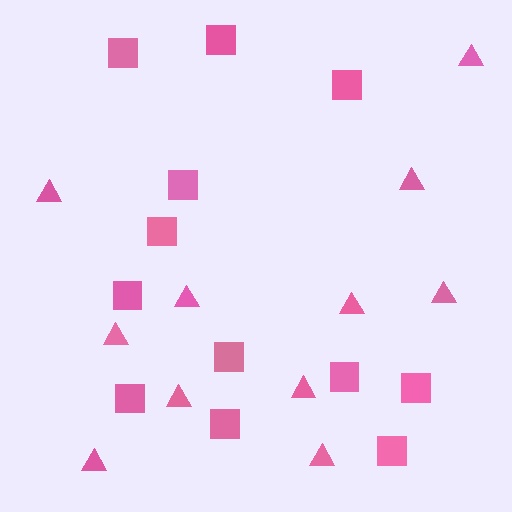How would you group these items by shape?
There are 2 groups: one group of squares (12) and one group of triangles (11).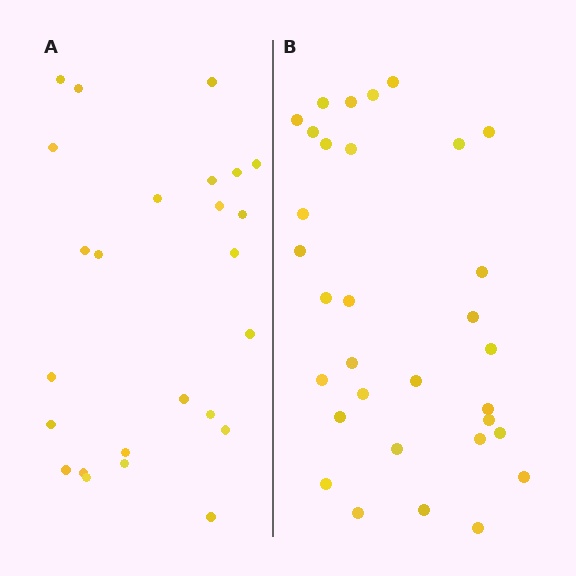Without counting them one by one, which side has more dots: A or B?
Region B (the right region) has more dots.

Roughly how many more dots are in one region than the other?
Region B has roughly 8 or so more dots than region A.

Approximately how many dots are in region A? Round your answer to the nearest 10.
About 20 dots. (The exact count is 25, which rounds to 20.)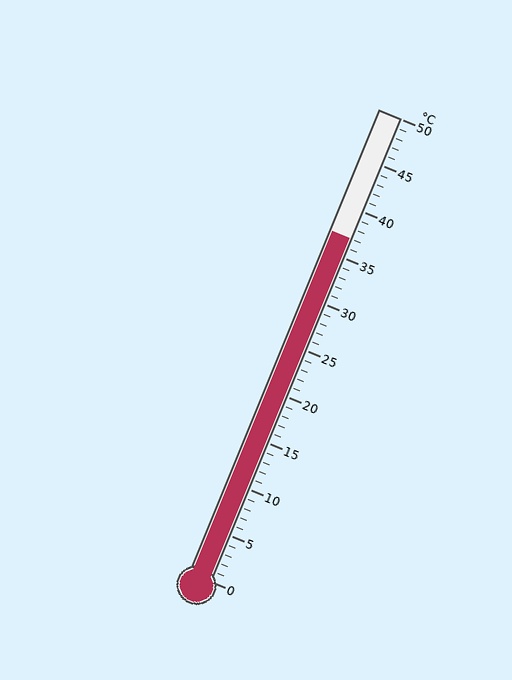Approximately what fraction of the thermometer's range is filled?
The thermometer is filled to approximately 75% of its range.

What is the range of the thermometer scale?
The thermometer scale ranges from 0°C to 50°C.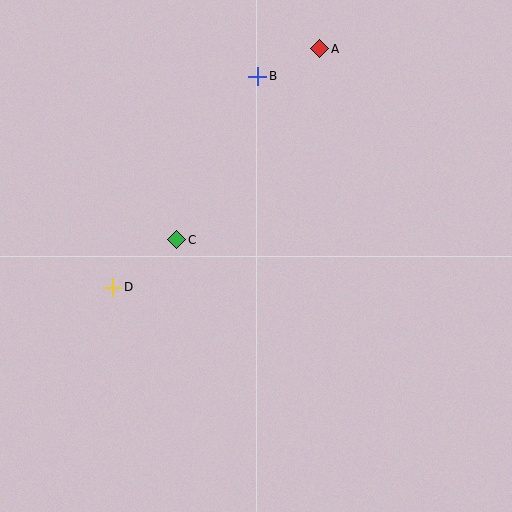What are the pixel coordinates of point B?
Point B is at (257, 76).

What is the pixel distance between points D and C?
The distance between D and C is 80 pixels.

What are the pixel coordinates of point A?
Point A is at (320, 49).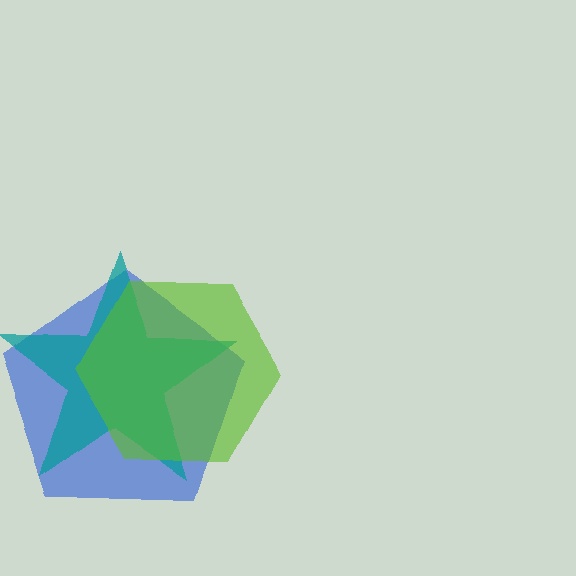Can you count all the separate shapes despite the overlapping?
Yes, there are 3 separate shapes.